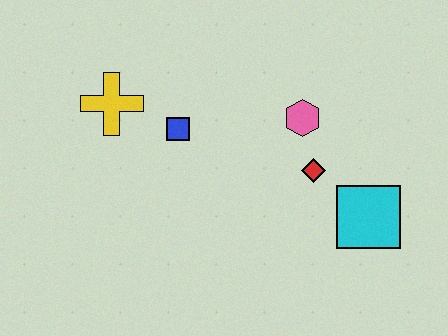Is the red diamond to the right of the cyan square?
No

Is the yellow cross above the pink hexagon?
Yes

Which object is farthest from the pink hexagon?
The yellow cross is farthest from the pink hexagon.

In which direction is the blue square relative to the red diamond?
The blue square is to the left of the red diamond.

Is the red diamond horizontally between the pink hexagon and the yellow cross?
No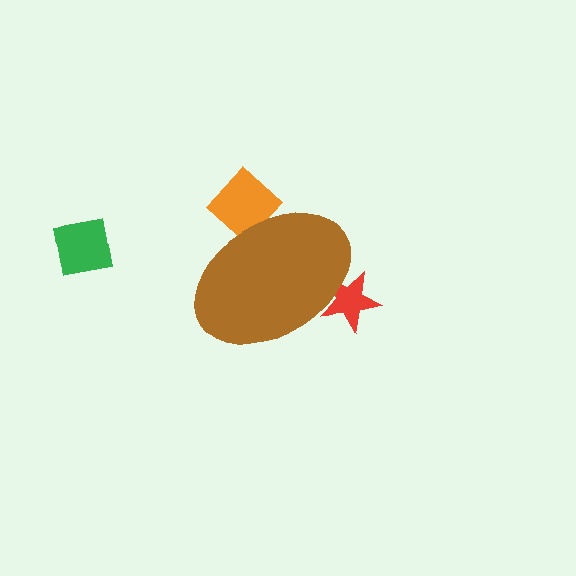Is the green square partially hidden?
No, the green square is fully visible.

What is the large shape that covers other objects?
A brown ellipse.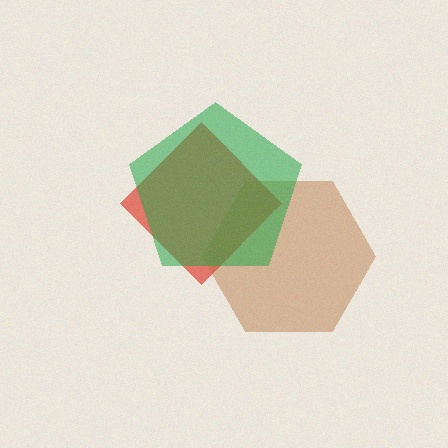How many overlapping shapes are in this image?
There are 3 overlapping shapes in the image.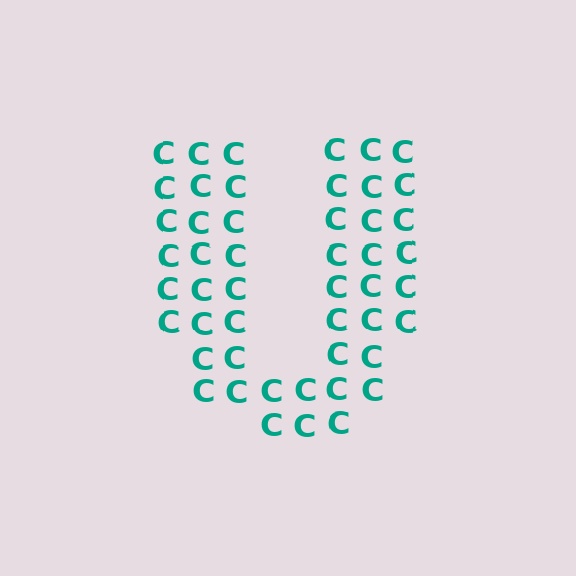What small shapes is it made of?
It is made of small letter C's.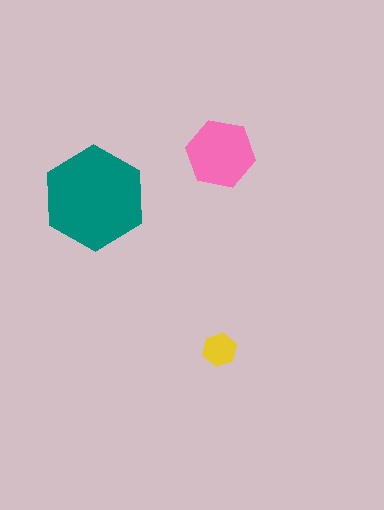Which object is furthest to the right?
The pink hexagon is rightmost.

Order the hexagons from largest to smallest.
the teal one, the pink one, the yellow one.